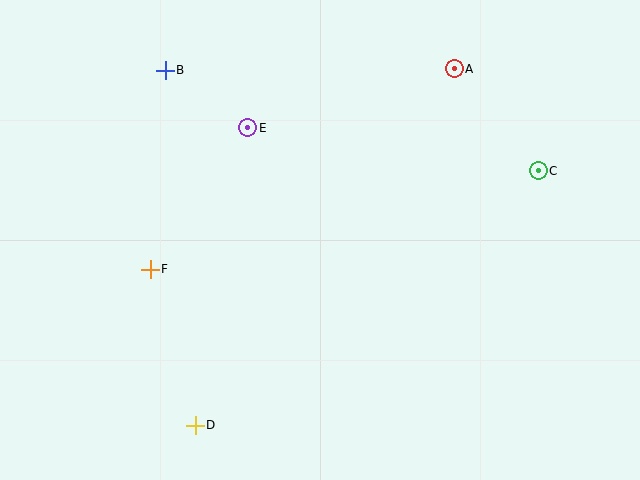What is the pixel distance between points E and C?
The distance between E and C is 293 pixels.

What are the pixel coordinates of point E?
Point E is at (248, 128).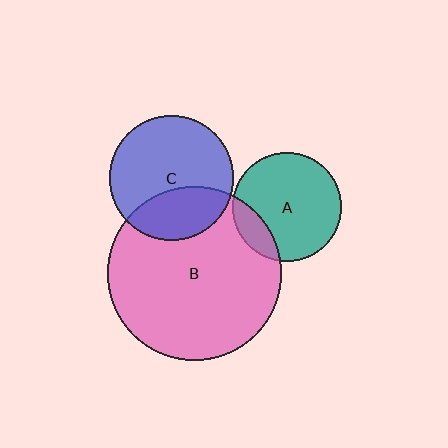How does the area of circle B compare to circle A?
Approximately 2.6 times.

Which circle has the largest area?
Circle B (pink).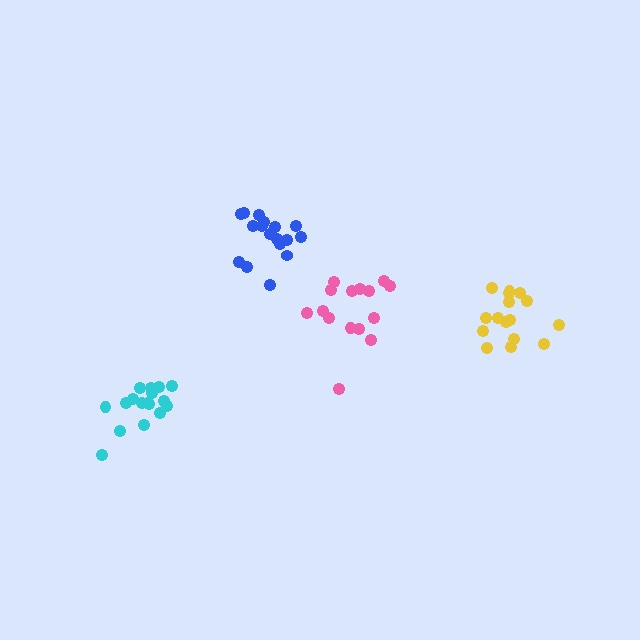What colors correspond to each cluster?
The clusters are colored: blue, yellow, cyan, pink.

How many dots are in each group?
Group 1: 17 dots, Group 2: 16 dots, Group 3: 17 dots, Group 4: 15 dots (65 total).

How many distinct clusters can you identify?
There are 4 distinct clusters.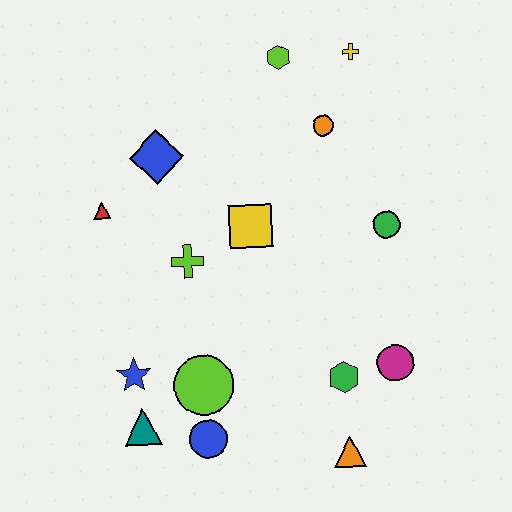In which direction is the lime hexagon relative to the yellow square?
The lime hexagon is above the yellow square.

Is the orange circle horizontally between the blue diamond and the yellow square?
No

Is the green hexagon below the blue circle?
No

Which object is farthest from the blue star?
The yellow cross is farthest from the blue star.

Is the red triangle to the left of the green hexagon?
Yes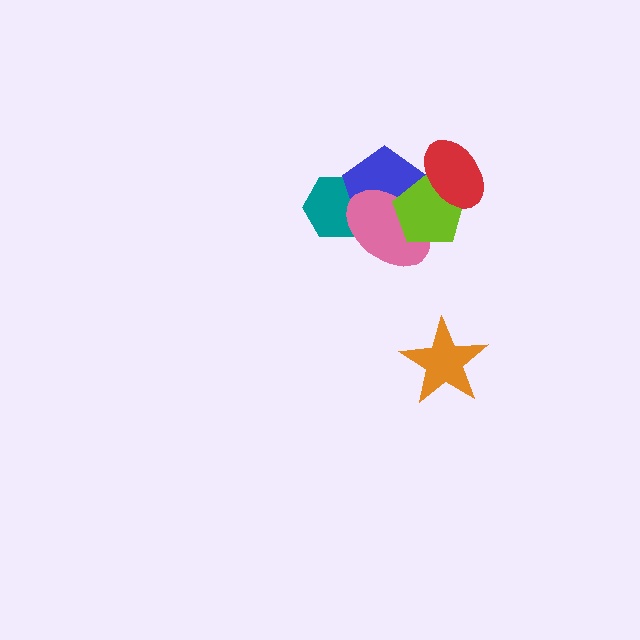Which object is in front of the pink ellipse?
The lime pentagon is in front of the pink ellipse.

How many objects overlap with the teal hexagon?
2 objects overlap with the teal hexagon.